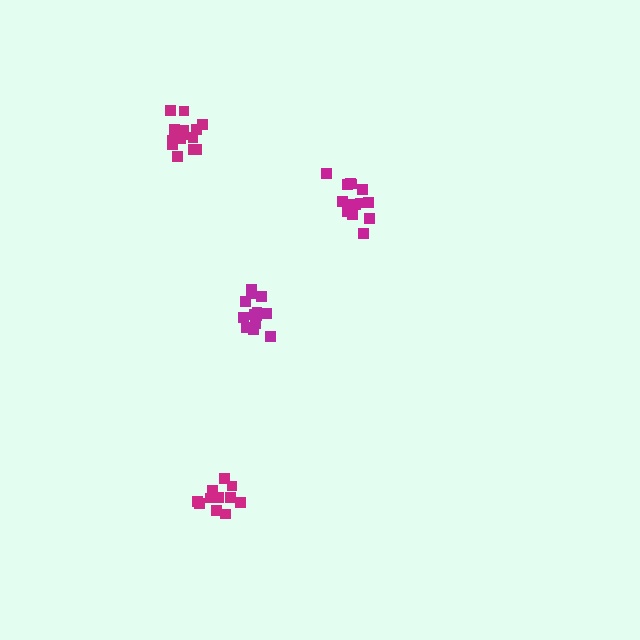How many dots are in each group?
Group 1: 14 dots, Group 2: 11 dots, Group 3: 13 dots, Group 4: 14 dots (52 total).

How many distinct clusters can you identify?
There are 4 distinct clusters.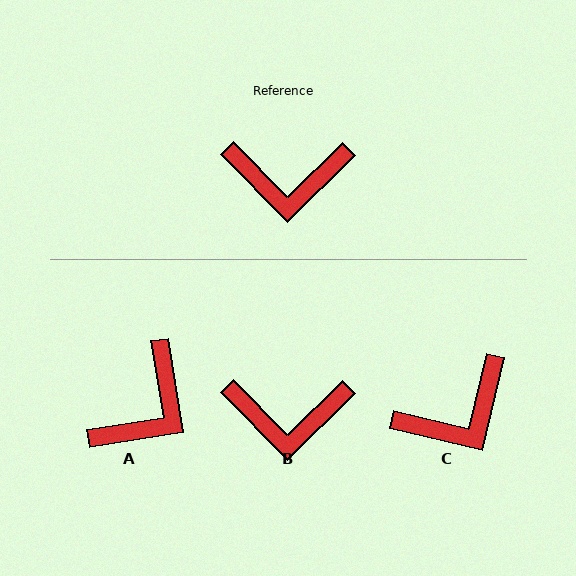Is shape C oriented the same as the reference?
No, it is off by about 32 degrees.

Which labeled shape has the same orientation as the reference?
B.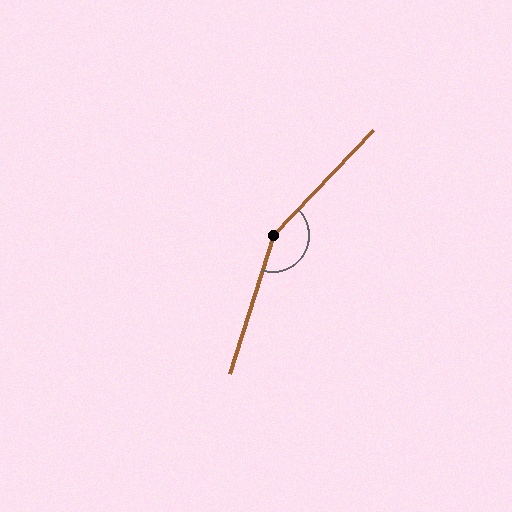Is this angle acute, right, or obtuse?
It is obtuse.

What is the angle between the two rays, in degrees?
Approximately 154 degrees.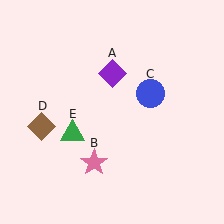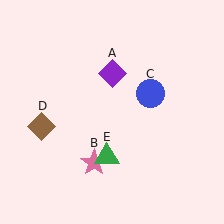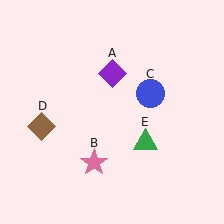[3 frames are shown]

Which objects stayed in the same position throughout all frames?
Purple diamond (object A) and pink star (object B) and blue circle (object C) and brown diamond (object D) remained stationary.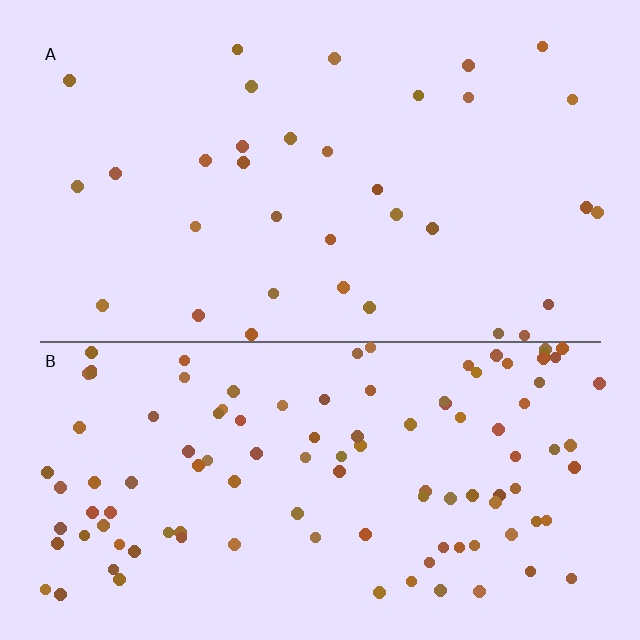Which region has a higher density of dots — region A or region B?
B (the bottom).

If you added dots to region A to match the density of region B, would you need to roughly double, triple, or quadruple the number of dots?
Approximately triple.